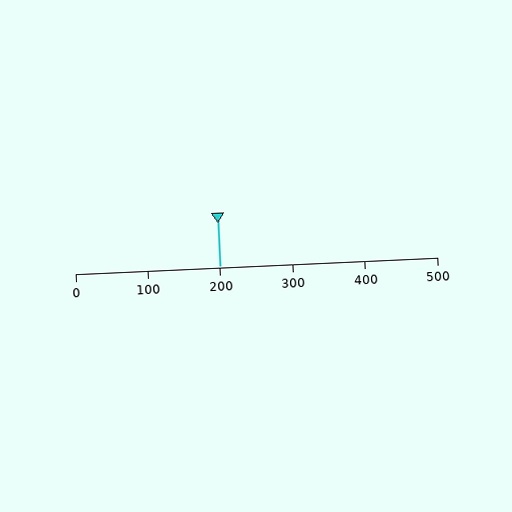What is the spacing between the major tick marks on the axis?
The major ticks are spaced 100 apart.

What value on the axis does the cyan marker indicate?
The marker indicates approximately 200.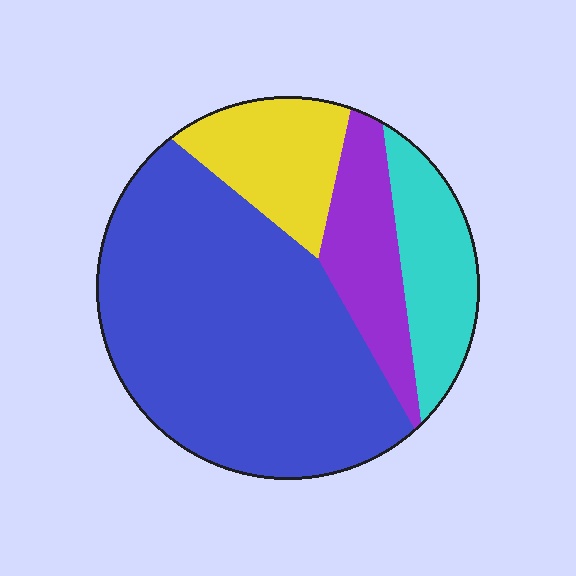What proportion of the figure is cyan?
Cyan covers about 15% of the figure.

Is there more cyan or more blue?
Blue.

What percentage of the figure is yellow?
Yellow takes up less than a sixth of the figure.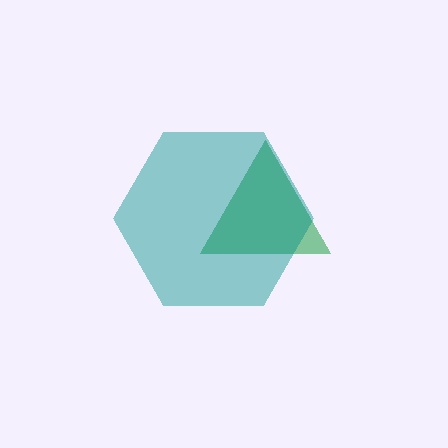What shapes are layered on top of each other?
The layered shapes are: a green triangle, a teal hexagon.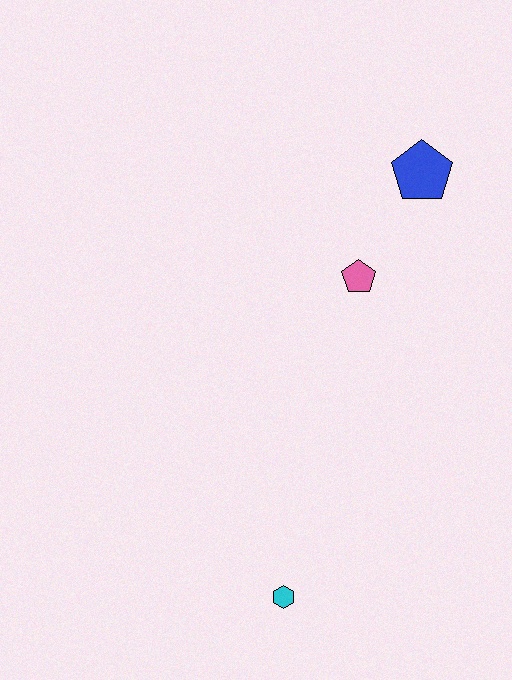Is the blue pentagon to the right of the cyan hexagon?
Yes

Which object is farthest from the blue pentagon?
The cyan hexagon is farthest from the blue pentagon.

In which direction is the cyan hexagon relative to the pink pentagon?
The cyan hexagon is below the pink pentagon.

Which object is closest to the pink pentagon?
The blue pentagon is closest to the pink pentagon.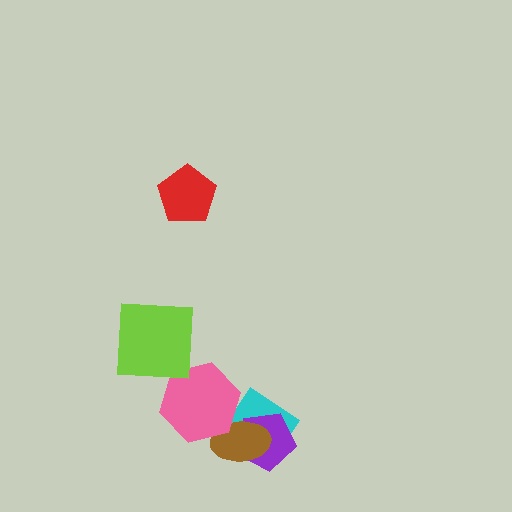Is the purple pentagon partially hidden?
Yes, it is partially covered by another shape.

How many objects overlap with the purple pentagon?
2 objects overlap with the purple pentagon.